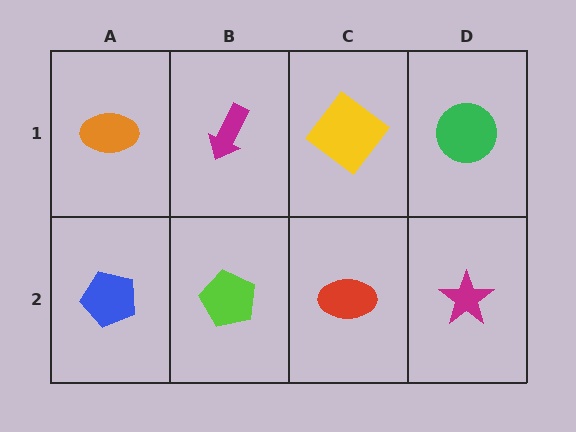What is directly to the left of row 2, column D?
A red ellipse.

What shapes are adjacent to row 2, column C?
A yellow diamond (row 1, column C), a lime pentagon (row 2, column B), a magenta star (row 2, column D).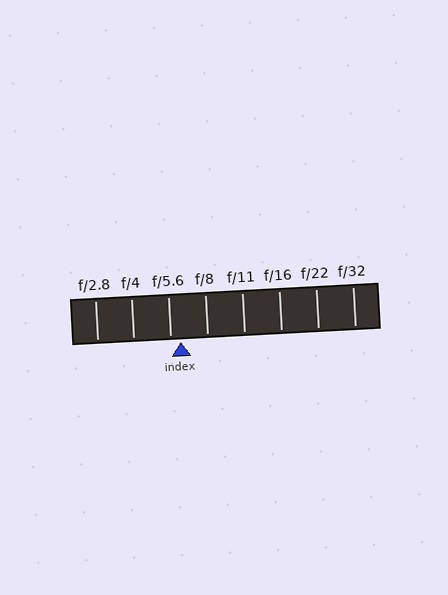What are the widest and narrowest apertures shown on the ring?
The widest aperture shown is f/2.8 and the narrowest is f/32.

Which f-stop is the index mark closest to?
The index mark is closest to f/5.6.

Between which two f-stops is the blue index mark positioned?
The index mark is between f/5.6 and f/8.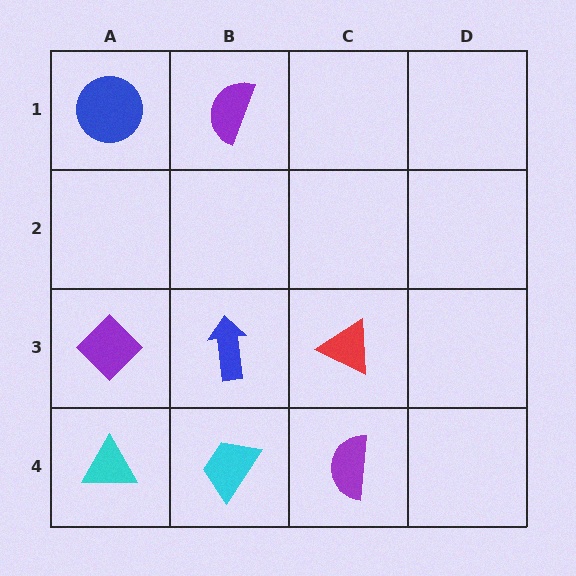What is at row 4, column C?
A purple semicircle.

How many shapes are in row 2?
0 shapes.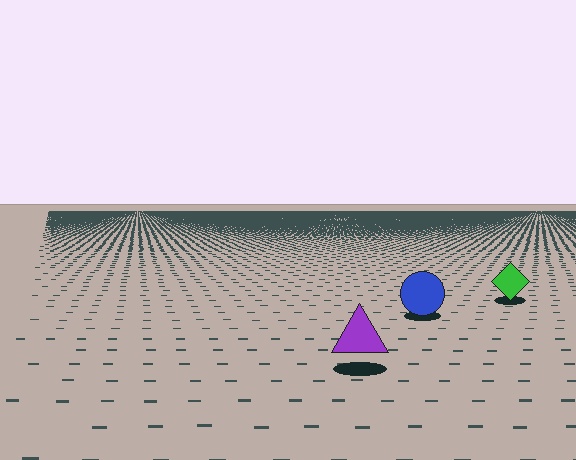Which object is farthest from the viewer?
The green diamond is farthest from the viewer. It appears smaller and the ground texture around it is denser.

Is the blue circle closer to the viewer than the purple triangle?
No. The purple triangle is closer — you can tell from the texture gradient: the ground texture is coarser near it.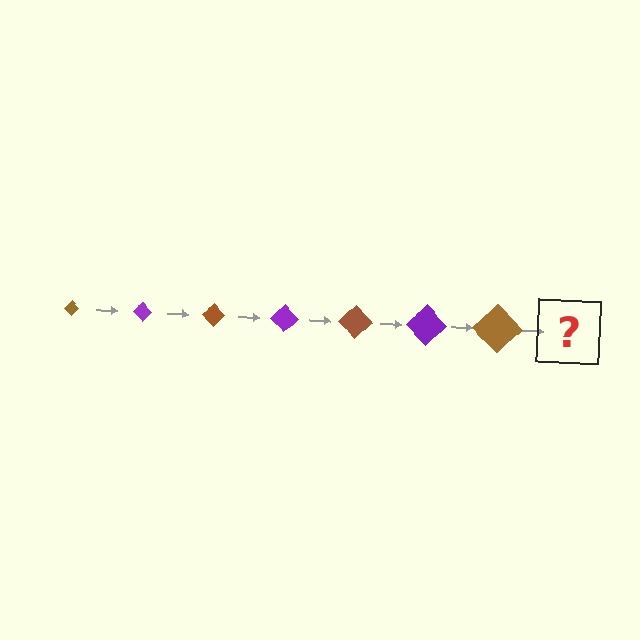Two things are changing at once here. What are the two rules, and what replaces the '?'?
The two rules are that the diamond grows larger each step and the color cycles through brown and purple. The '?' should be a purple diamond, larger than the previous one.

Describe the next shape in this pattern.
It should be a purple diamond, larger than the previous one.